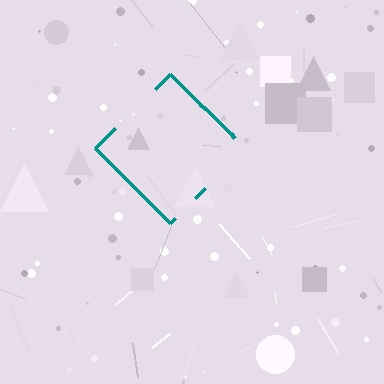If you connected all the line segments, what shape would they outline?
They would outline a diamond.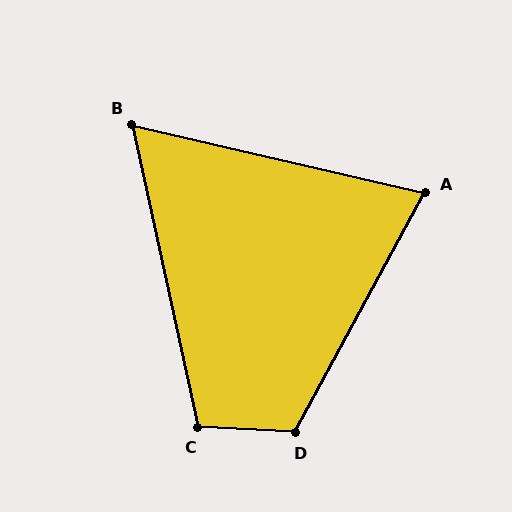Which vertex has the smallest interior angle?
B, at approximately 65 degrees.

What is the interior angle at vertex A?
Approximately 75 degrees (acute).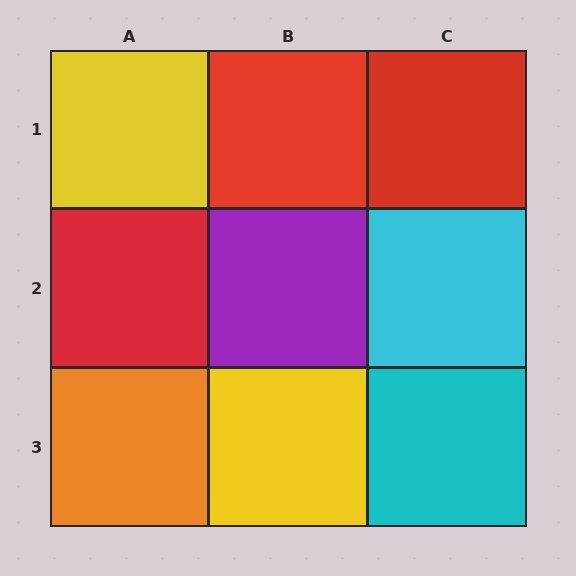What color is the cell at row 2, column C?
Cyan.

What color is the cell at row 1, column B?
Red.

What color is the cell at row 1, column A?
Yellow.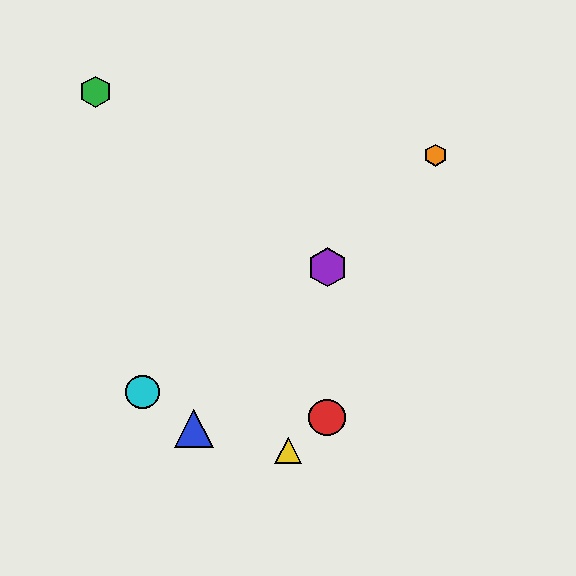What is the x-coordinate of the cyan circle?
The cyan circle is at x≈142.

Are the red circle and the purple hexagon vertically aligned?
Yes, both are at x≈327.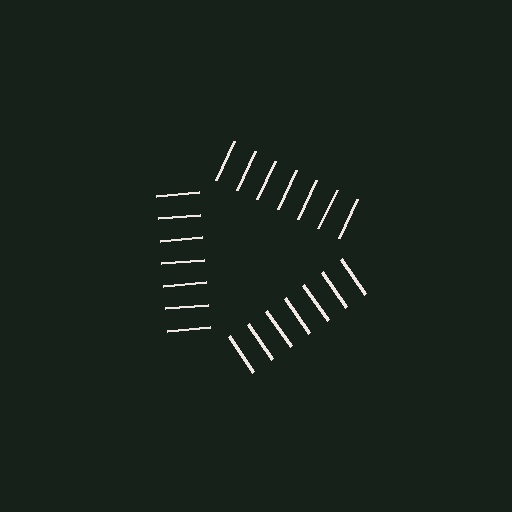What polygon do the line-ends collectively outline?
An illusory triangle — the line segments terminate on its edges but no continuous stroke is drawn.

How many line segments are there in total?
21 — 7 along each of the 3 edges.